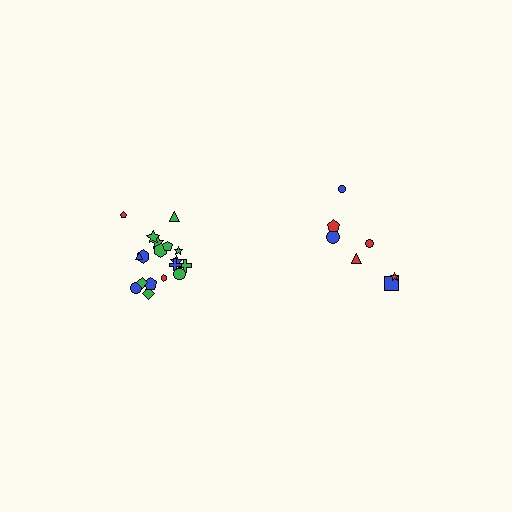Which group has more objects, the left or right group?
The left group.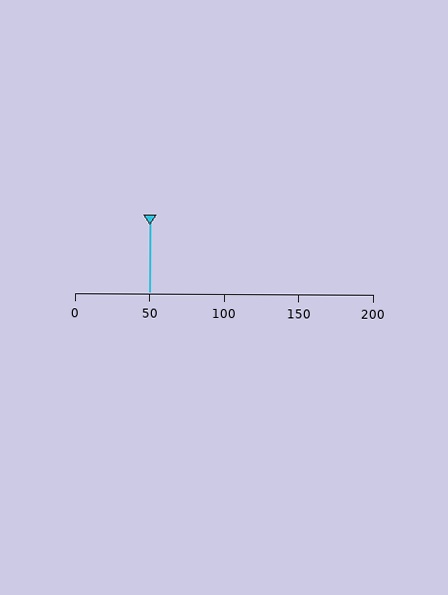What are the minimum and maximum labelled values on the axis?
The axis runs from 0 to 200.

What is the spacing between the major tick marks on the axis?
The major ticks are spaced 50 apart.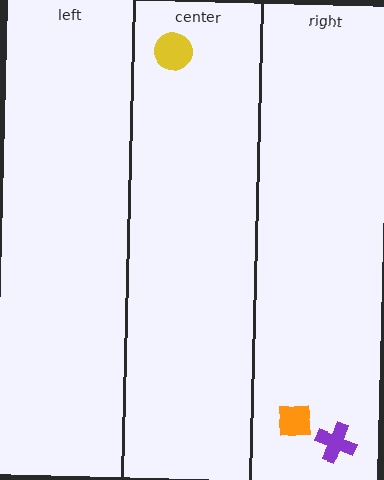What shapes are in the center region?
The yellow circle.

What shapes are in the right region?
The orange square, the purple cross.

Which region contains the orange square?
The right region.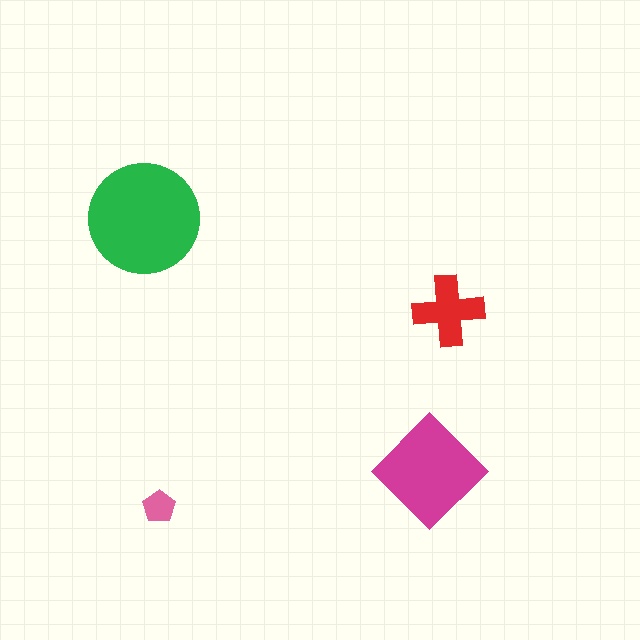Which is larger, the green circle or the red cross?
The green circle.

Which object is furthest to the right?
The red cross is rightmost.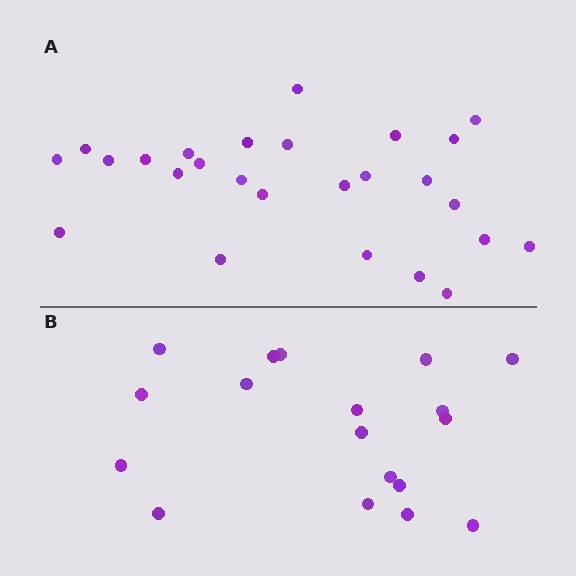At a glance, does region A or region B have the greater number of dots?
Region A (the top region) has more dots.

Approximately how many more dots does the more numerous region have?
Region A has roughly 8 or so more dots than region B.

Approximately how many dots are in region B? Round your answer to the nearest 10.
About 20 dots. (The exact count is 18, which rounds to 20.)